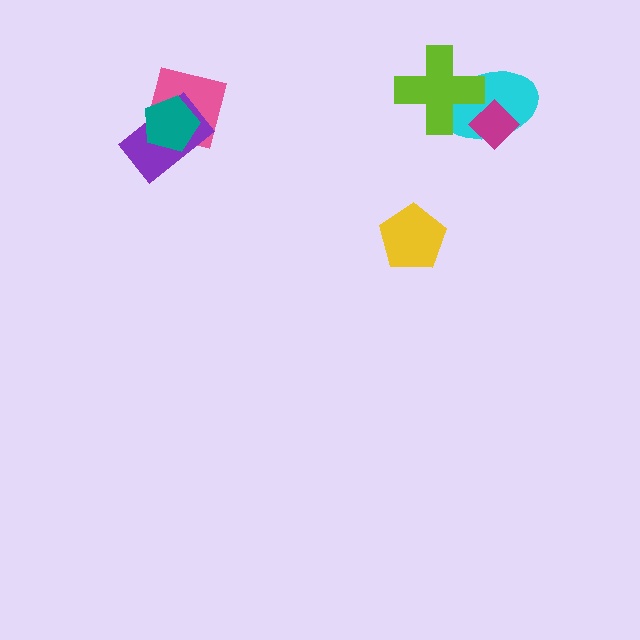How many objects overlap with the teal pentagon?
2 objects overlap with the teal pentagon.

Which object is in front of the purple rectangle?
The teal pentagon is in front of the purple rectangle.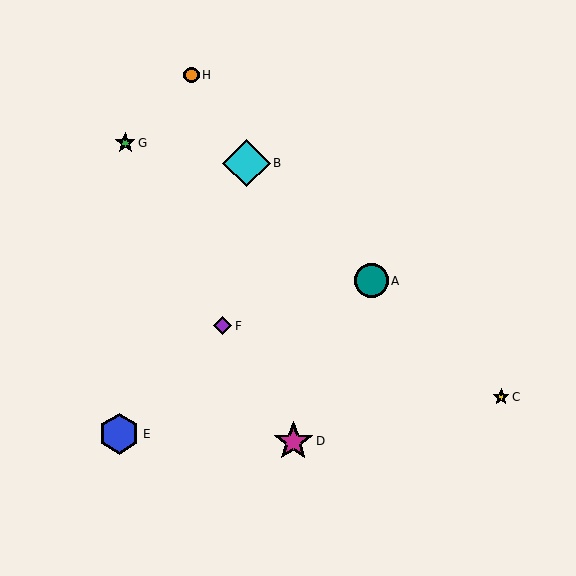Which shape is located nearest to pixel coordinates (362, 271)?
The teal circle (labeled A) at (371, 281) is nearest to that location.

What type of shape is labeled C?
Shape C is a yellow star.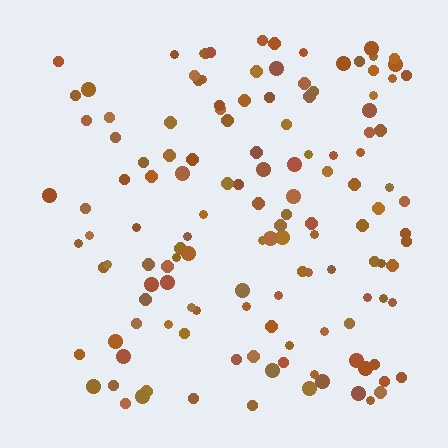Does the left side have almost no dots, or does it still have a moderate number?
Still a moderate number, just noticeably fewer than the right.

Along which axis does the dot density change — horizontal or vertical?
Horizontal.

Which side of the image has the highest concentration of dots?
The right.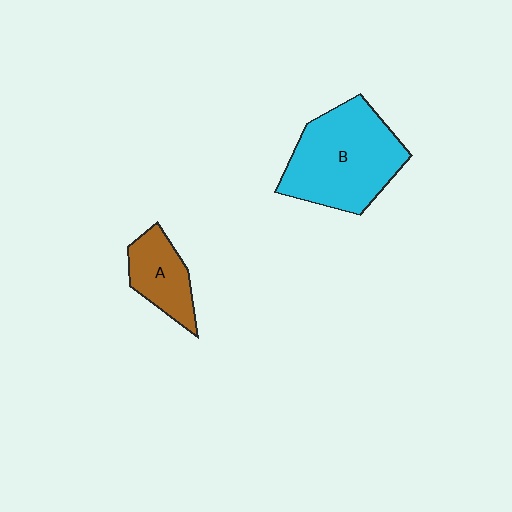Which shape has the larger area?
Shape B (cyan).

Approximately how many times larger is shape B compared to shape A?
Approximately 2.2 times.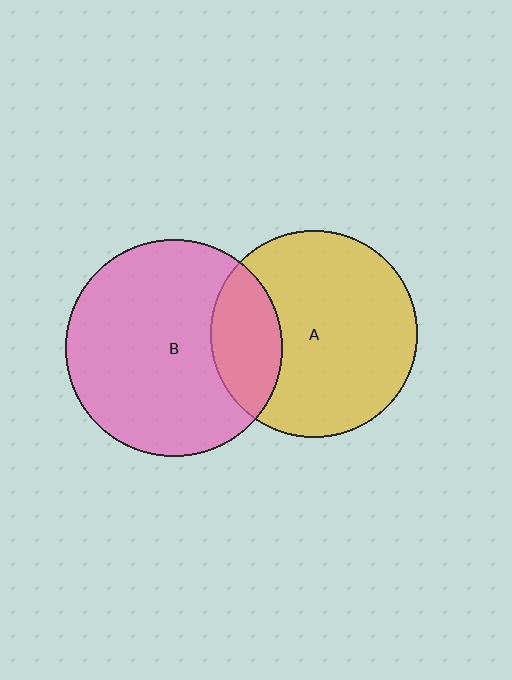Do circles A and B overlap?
Yes.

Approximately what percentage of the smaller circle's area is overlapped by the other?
Approximately 25%.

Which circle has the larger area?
Circle B (pink).